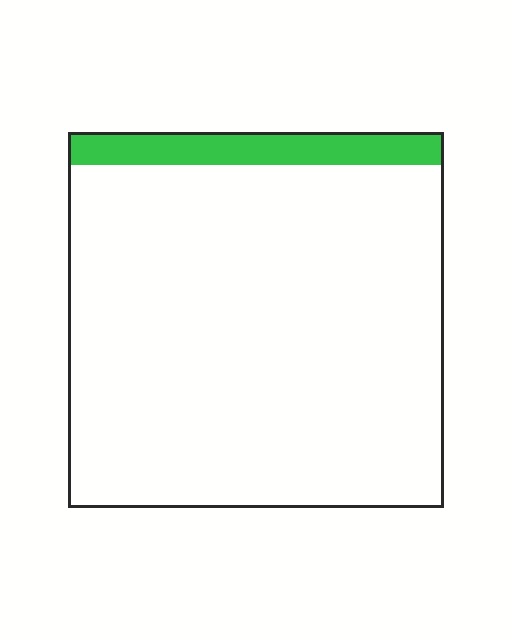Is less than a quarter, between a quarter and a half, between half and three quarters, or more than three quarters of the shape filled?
Less than a quarter.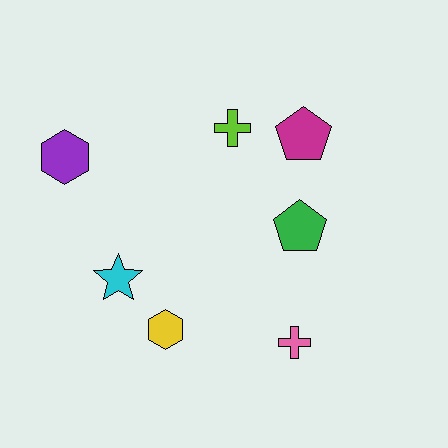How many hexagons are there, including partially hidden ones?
There are 2 hexagons.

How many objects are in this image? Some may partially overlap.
There are 7 objects.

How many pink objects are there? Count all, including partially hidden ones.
There is 1 pink object.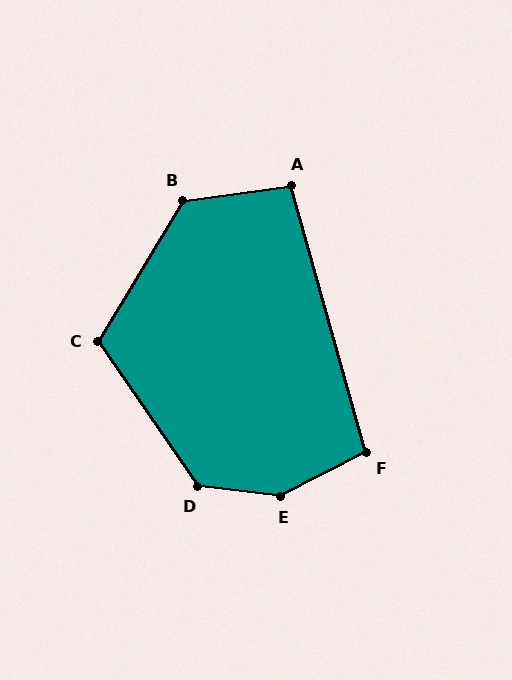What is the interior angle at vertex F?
Approximately 101 degrees (obtuse).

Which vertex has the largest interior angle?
E, at approximately 147 degrees.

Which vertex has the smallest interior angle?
A, at approximately 98 degrees.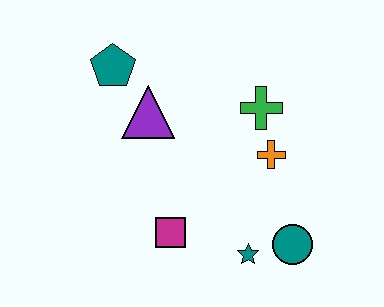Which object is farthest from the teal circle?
The teal pentagon is farthest from the teal circle.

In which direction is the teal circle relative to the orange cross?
The teal circle is below the orange cross.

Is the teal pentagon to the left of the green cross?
Yes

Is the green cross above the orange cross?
Yes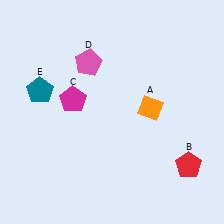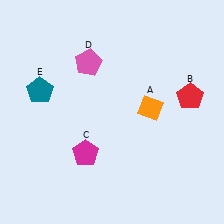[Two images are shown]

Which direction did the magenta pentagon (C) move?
The magenta pentagon (C) moved down.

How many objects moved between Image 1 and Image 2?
2 objects moved between the two images.